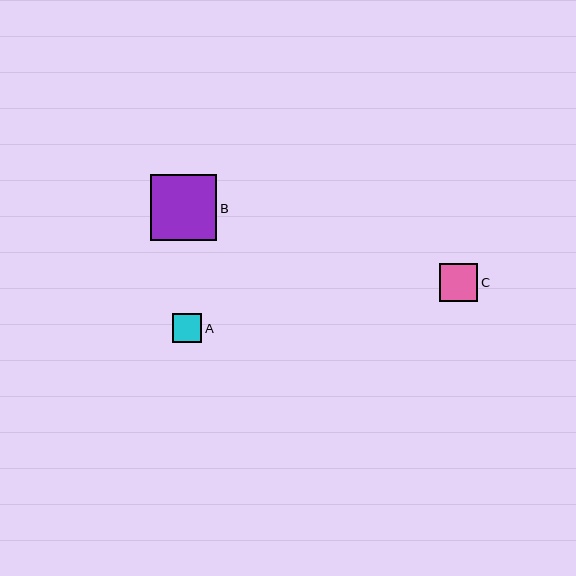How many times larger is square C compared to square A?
Square C is approximately 1.3 times the size of square A.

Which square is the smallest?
Square A is the smallest with a size of approximately 29 pixels.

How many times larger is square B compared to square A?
Square B is approximately 2.3 times the size of square A.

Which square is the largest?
Square B is the largest with a size of approximately 66 pixels.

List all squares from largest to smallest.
From largest to smallest: B, C, A.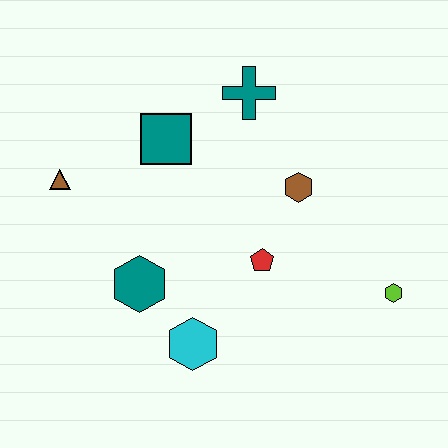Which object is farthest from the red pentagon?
The brown triangle is farthest from the red pentagon.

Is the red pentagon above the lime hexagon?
Yes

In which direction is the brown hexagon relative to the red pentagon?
The brown hexagon is above the red pentagon.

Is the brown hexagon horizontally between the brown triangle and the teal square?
No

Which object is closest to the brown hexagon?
The red pentagon is closest to the brown hexagon.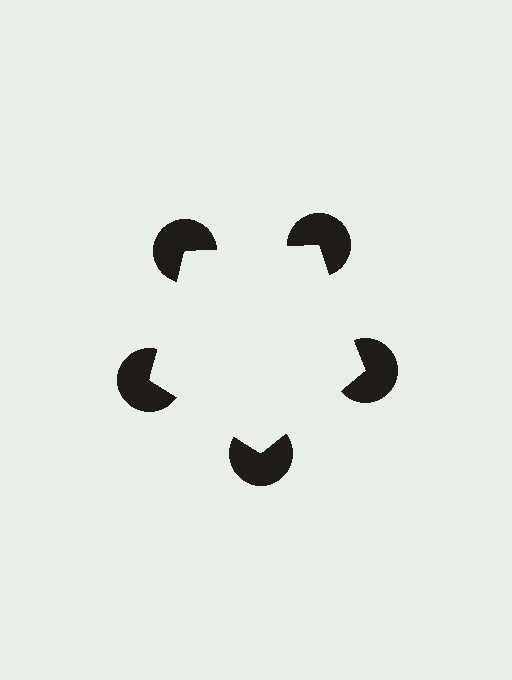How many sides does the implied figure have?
5 sides.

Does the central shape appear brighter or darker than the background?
It typically appears slightly brighter than the background, even though no actual brightness change is drawn.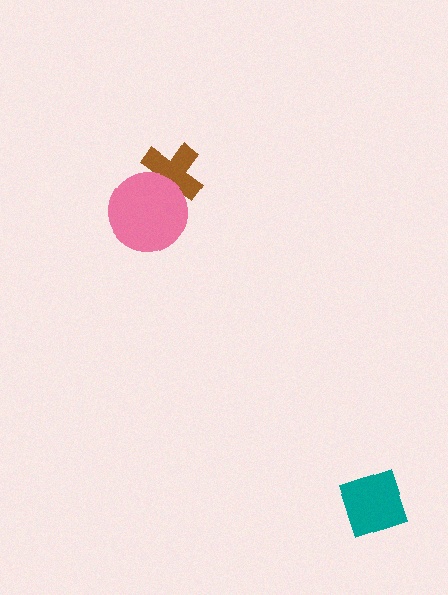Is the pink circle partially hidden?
No, no other shape covers it.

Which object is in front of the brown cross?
The pink circle is in front of the brown cross.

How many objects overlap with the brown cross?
1 object overlaps with the brown cross.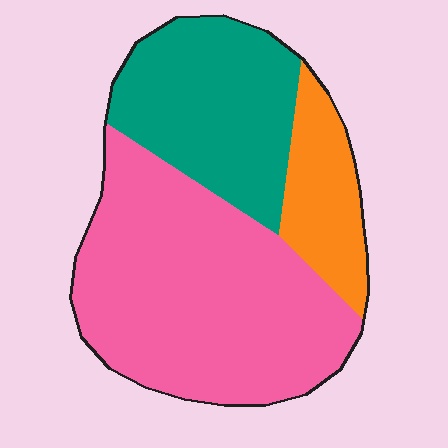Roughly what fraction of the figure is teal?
Teal takes up about one third (1/3) of the figure.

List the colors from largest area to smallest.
From largest to smallest: pink, teal, orange.